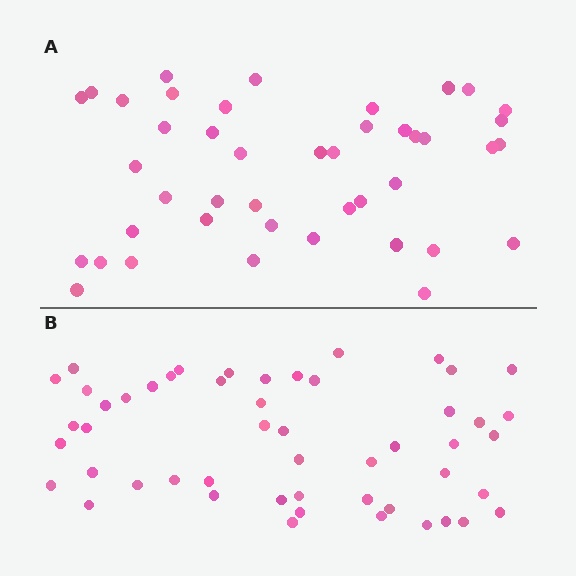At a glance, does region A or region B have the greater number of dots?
Region B (the bottom region) has more dots.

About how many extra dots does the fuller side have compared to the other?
Region B has roughly 8 or so more dots than region A.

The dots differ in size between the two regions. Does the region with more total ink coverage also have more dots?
No. Region A has more total ink coverage because its dots are larger, but region B actually contains more individual dots. Total area can be misleading — the number of items is what matters here.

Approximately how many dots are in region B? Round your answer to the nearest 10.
About 50 dots. (The exact count is 51, which rounds to 50.)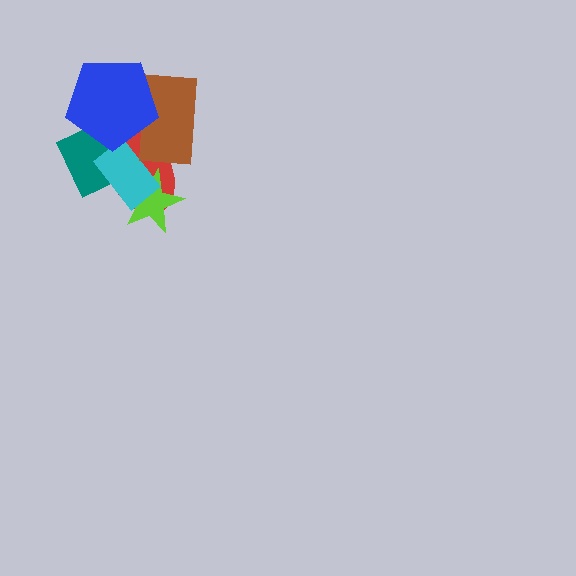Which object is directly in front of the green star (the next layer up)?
The red ellipse is directly in front of the green star.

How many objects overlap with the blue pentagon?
4 objects overlap with the blue pentagon.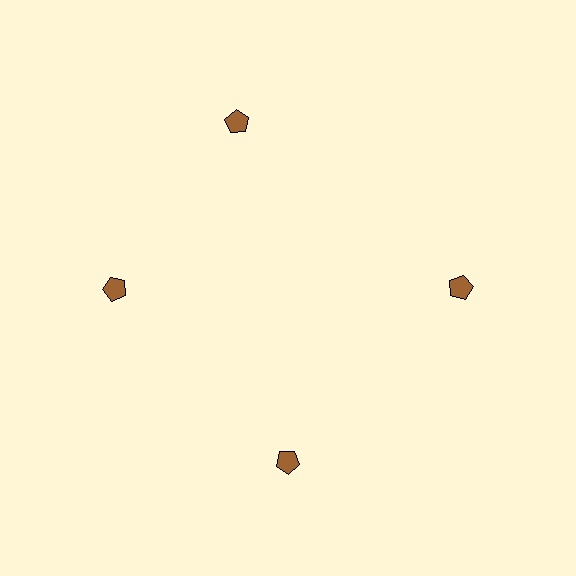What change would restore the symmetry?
The symmetry would be restored by rotating it back into even spacing with its neighbors so that all 4 pentagons sit at equal angles and equal distance from the center.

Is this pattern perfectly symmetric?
No. The 4 brown pentagons are arranged in a ring, but one element near the 12 o'clock position is rotated out of alignment along the ring, breaking the 4-fold rotational symmetry.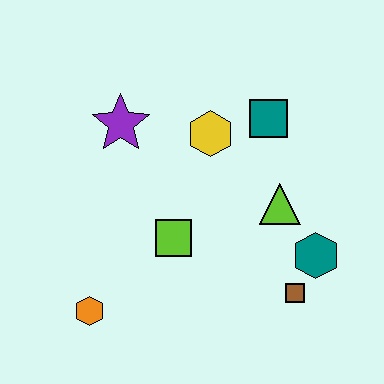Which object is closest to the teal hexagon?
The brown square is closest to the teal hexagon.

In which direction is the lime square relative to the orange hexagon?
The lime square is to the right of the orange hexagon.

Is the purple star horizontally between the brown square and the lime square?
No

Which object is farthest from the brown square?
The purple star is farthest from the brown square.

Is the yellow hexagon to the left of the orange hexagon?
No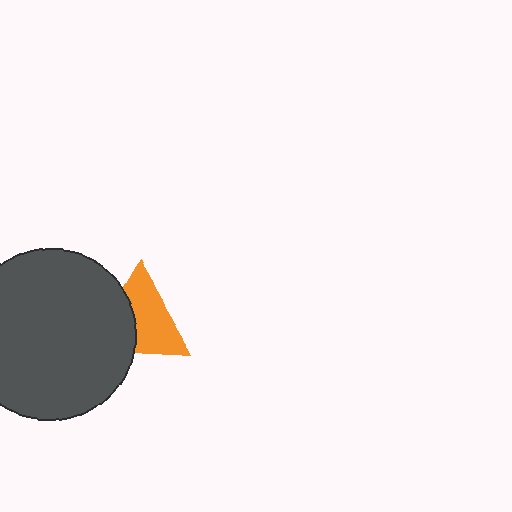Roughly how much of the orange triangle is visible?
About half of it is visible (roughly 61%).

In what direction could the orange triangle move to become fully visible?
The orange triangle could move right. That would shift it out from behind the dark gray circle entirely.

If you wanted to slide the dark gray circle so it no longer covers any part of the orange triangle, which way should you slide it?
Slide it left — that is the most direct way to separate the two shapes.